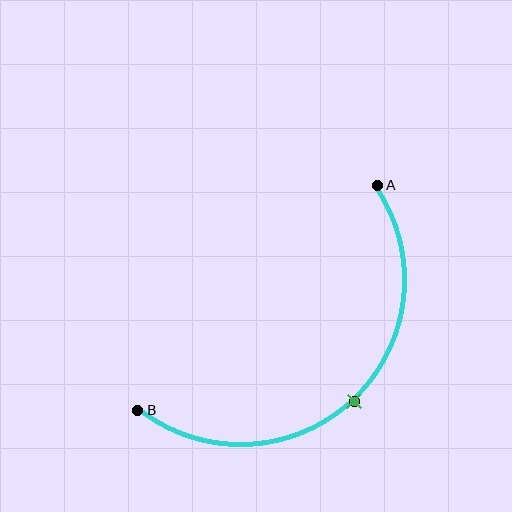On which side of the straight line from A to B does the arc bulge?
The arc bulges below and to the right of the straight line connecting A and B.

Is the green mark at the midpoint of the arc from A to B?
Yes. The green mark lies on the arc at equal arc-length from both A and B — it is the arc midpoint.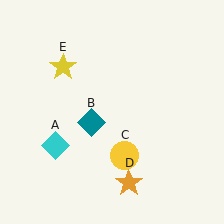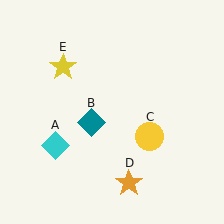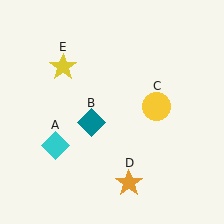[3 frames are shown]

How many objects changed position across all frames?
1 object changed position: yellow circle (object C).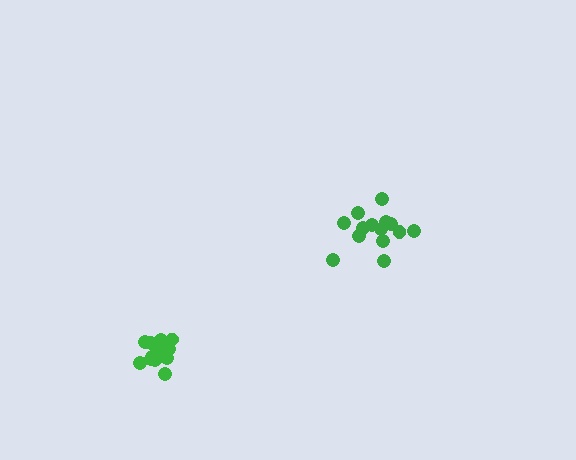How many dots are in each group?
Group 1: 14 dots, Group 2: 16 dots (30 total).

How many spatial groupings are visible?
There are 2 spatial groupings.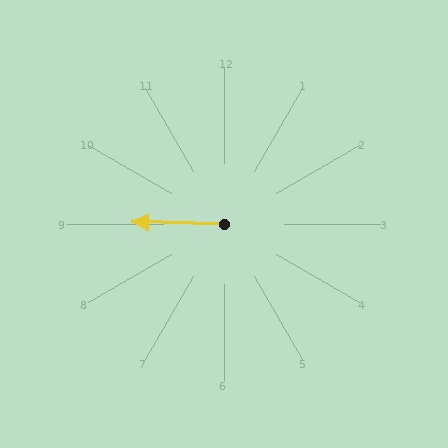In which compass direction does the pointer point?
West.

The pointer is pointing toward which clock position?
Roughly 9 o'clock.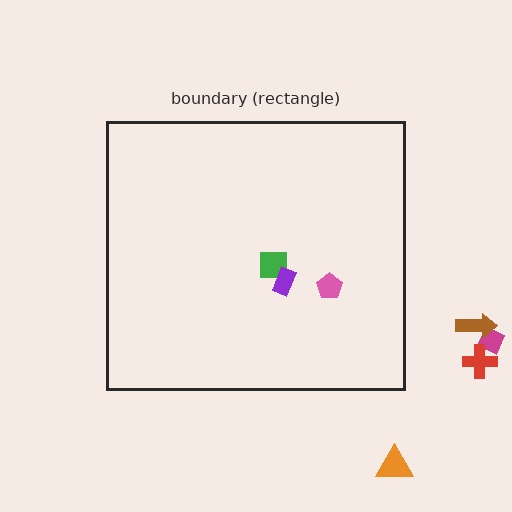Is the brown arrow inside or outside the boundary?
Outside.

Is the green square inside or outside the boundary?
Inside.